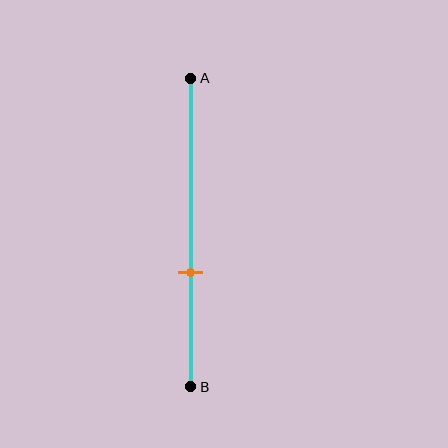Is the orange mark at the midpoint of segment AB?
No, the mark is at about 65% from A, not at the 50% midpoint.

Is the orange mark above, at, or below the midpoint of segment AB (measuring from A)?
The orange mark is below the midpoint of segment AB.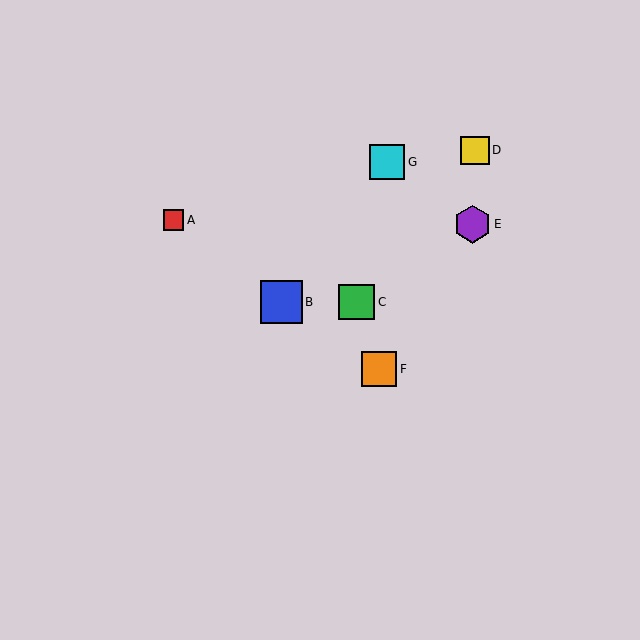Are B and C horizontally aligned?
Yes, both are at y≈302.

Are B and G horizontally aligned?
No, B is at y≈302 and G is at y≈162.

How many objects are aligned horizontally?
2 objects (B, C) are aligned horizontally.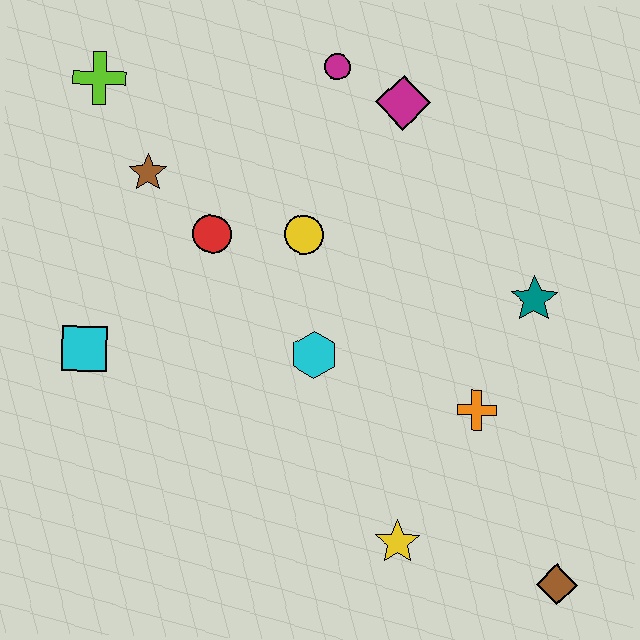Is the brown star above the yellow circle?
Yes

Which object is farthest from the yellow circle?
The brown diamond is farthest from the yellow circle.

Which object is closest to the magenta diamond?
The magenta circle is closest to the magenta diamond.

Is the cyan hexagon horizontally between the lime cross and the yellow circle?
No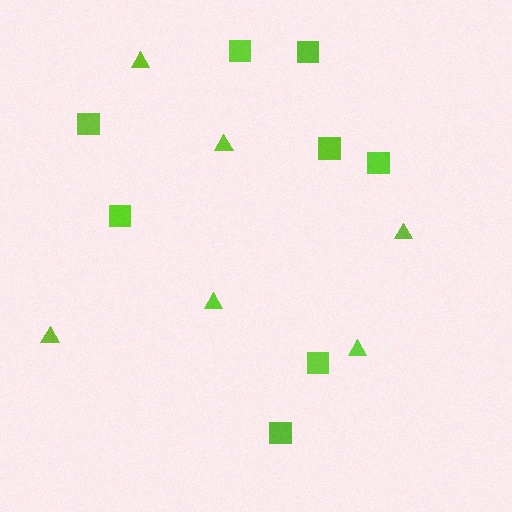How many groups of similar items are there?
There are 2 groups: one group of squares (8) and one group of triangles (6).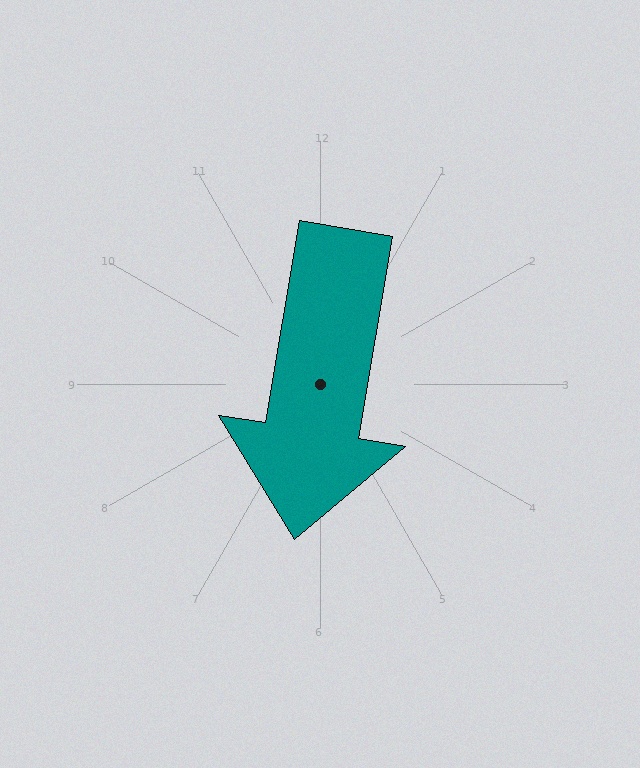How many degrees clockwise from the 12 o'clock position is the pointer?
Approximately 189 degrees.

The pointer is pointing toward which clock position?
Roughly 6 o'clock.